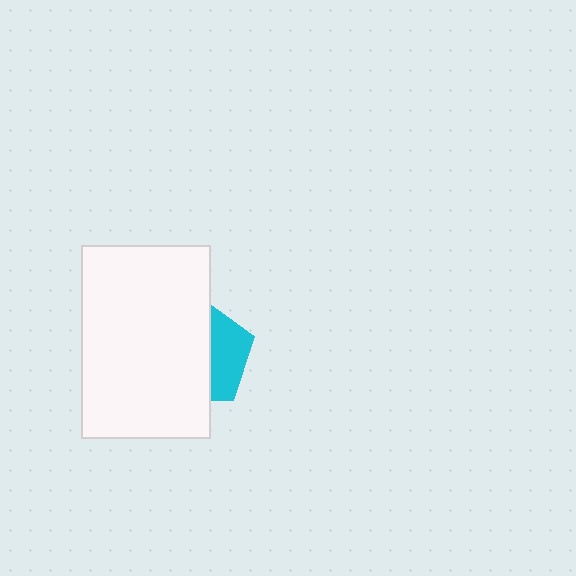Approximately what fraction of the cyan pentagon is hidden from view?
Roughly 65% of the cyan pentagon is hidden behind the white rectangle.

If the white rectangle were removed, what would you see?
You would see the complete cyan pentagon.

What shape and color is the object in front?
The object in front is a white rectangle.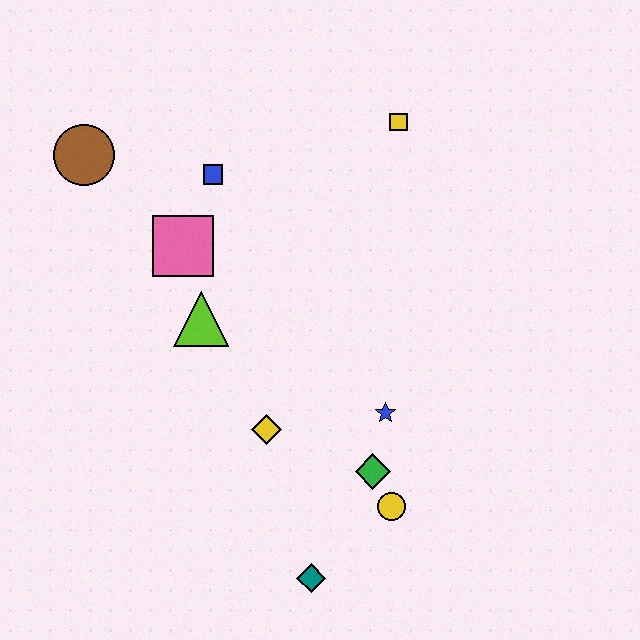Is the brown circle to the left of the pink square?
Yes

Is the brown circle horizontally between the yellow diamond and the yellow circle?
No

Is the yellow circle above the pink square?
No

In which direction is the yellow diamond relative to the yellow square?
The yellow diamond is below the yellow square.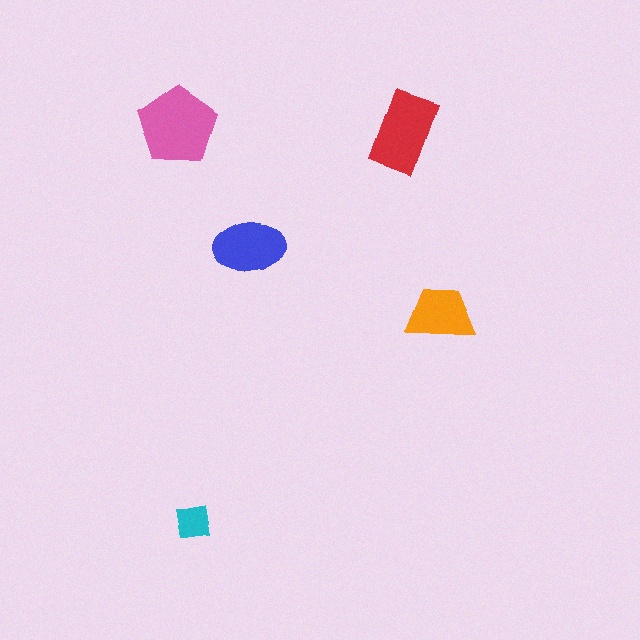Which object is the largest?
The pink pentagon.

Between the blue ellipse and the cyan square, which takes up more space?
The blue ellipse.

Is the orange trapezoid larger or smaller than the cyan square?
Larger.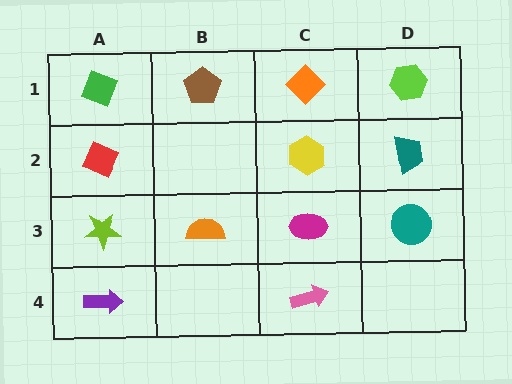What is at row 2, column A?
A red diamond.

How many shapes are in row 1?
4 shapes.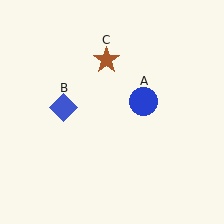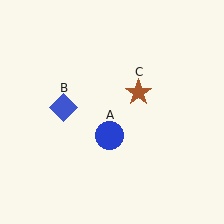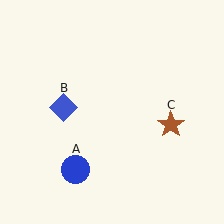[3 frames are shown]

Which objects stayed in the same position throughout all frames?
Blue diamond (object B) remained stationary.